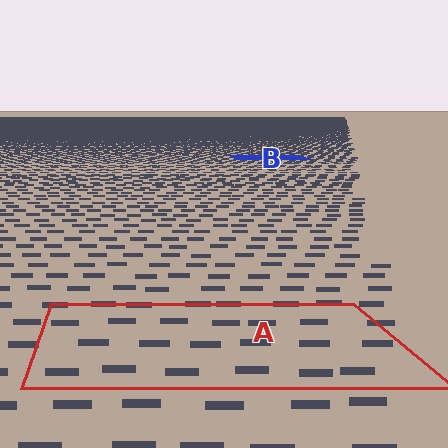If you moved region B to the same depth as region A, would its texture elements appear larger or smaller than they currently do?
They would appear larger. At a closer depth, the same texture elements are projected at a bigger on-screen size.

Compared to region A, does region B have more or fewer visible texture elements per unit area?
Region B has more texture elements per unit area — they are packed more densely because it is farther away.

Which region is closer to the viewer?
Region A is closer. The texture elements there are larger and more spread out.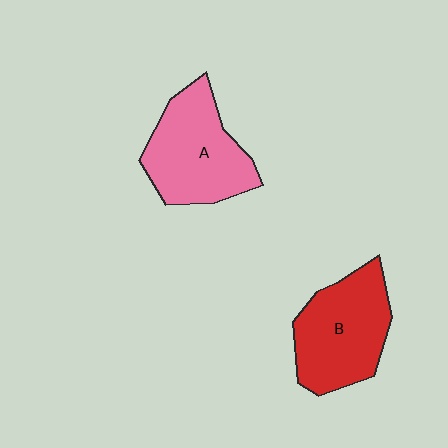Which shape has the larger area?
Shape A (pink).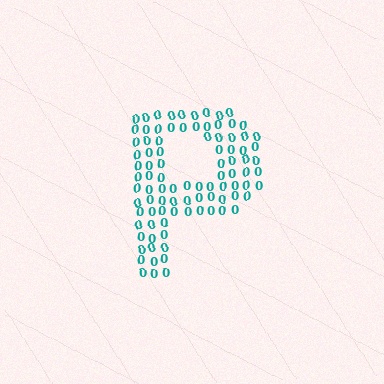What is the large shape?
The large shape is the letter P.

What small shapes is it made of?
It is made of small digit 0's.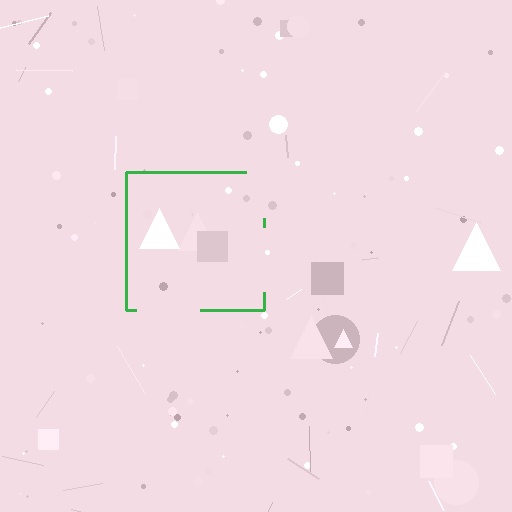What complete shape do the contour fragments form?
The contour fragments form a square.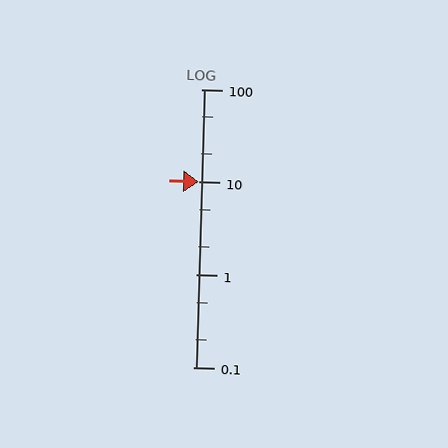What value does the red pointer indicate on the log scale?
The pointer indicates approximately 10.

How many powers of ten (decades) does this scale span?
The scale spans 3 decades, from 0.1 to 100.